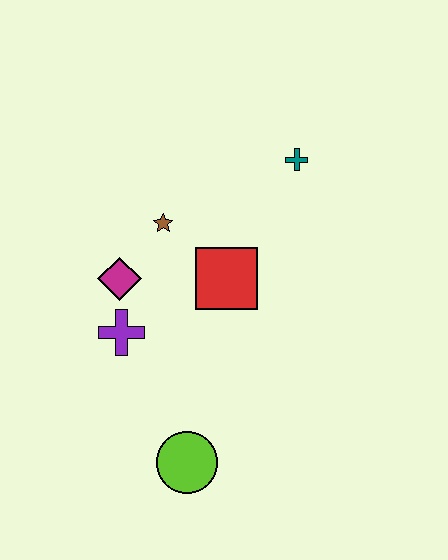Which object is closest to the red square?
The brown star is closest to the red square.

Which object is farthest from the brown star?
The lime circle is farthest from the brown star.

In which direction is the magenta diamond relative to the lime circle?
The magenta diamond is above the lime circle.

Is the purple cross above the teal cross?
No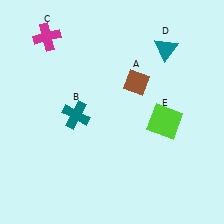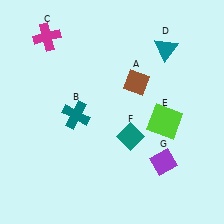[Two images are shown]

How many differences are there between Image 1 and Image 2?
There are 2 differences between the two images.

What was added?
A teal diamond (F), a purple diamond (G) were added in Image 2.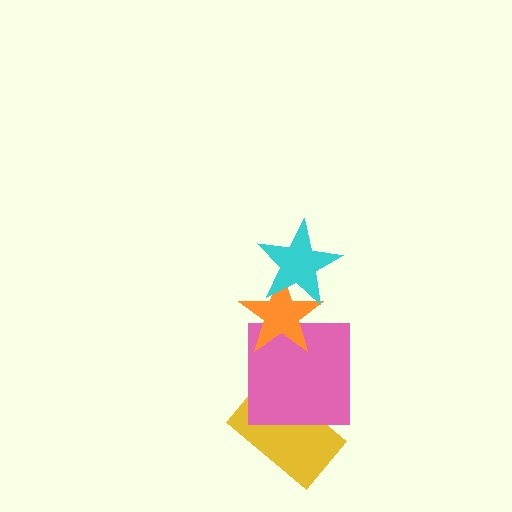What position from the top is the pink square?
The pink square is 3rd from the top.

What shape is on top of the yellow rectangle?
The pink square is on top of the yellow rectangle.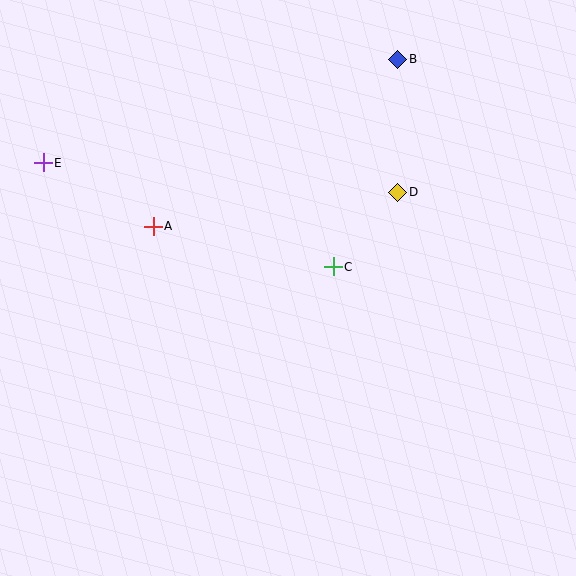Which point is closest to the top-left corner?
Point E is closest to the top-left corner.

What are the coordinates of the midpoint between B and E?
The midpoint between B and E is at (220, 111).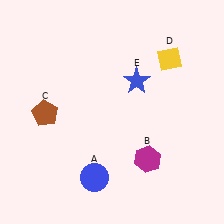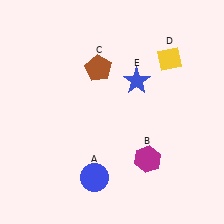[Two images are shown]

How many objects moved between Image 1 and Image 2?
1 object moved between the two images.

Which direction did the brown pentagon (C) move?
The brown pentagon (C) moved right.